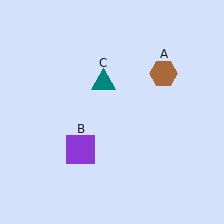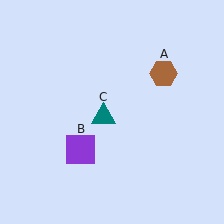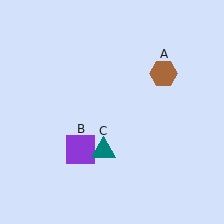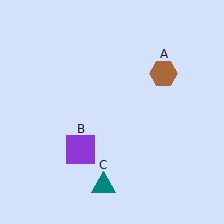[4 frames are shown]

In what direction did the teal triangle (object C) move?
The teal triangle (object C) moved down.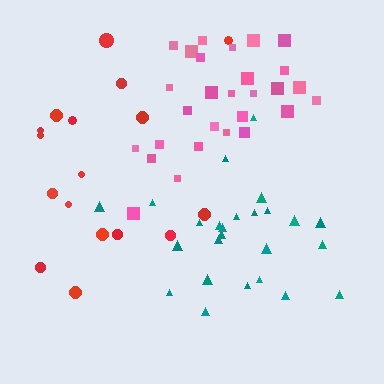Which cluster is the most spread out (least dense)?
Red.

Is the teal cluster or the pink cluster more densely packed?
Pink.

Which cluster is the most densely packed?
Pink.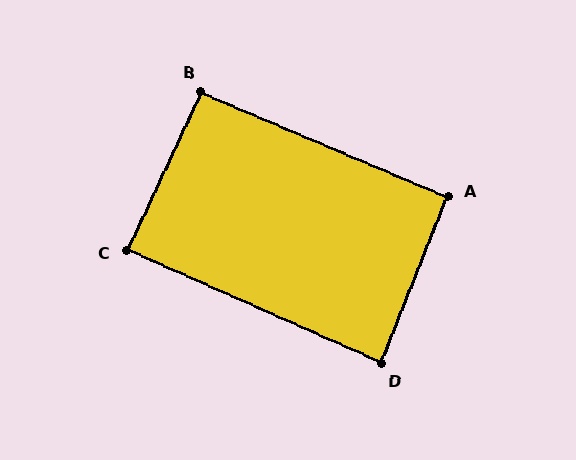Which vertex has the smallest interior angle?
D, at approximately 88 degrees.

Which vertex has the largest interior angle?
B, at approximately 92 degrees.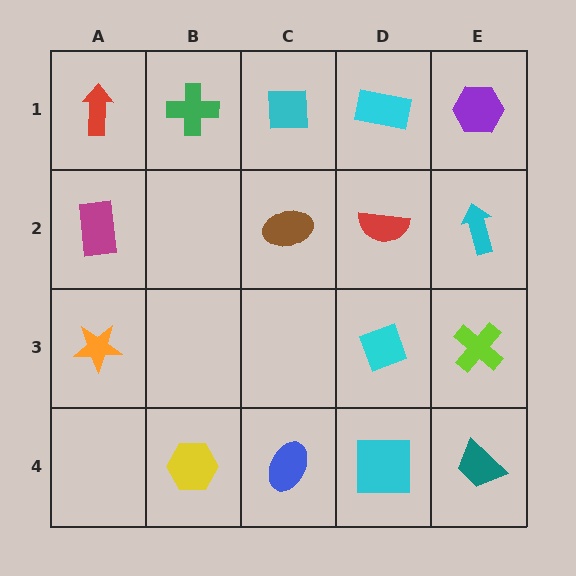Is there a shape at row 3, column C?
No, that cell is empty.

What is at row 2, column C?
A brown ellipse.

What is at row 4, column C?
A blue ellipse.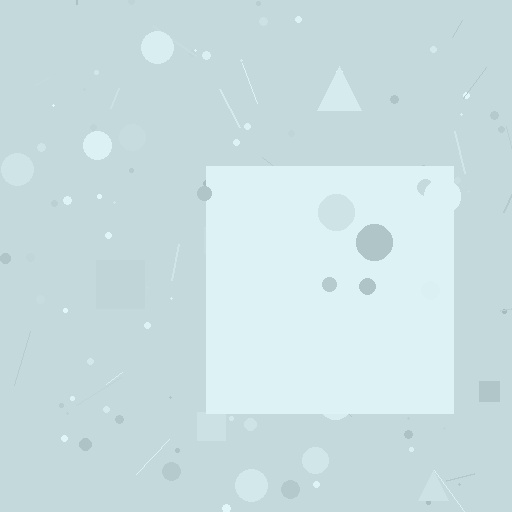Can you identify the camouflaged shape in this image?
The camouflaged shape is a square.